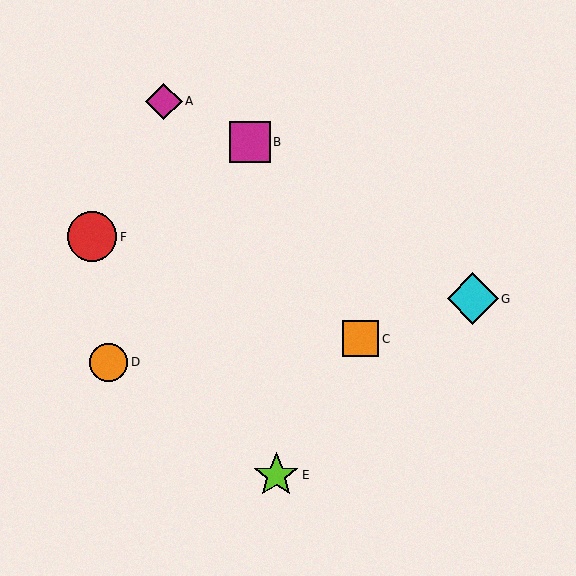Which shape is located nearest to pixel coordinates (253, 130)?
The magenta square (labeled B) at (250, 142) is nearest to that location.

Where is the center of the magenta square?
The center of the magenta square is at (250, 142).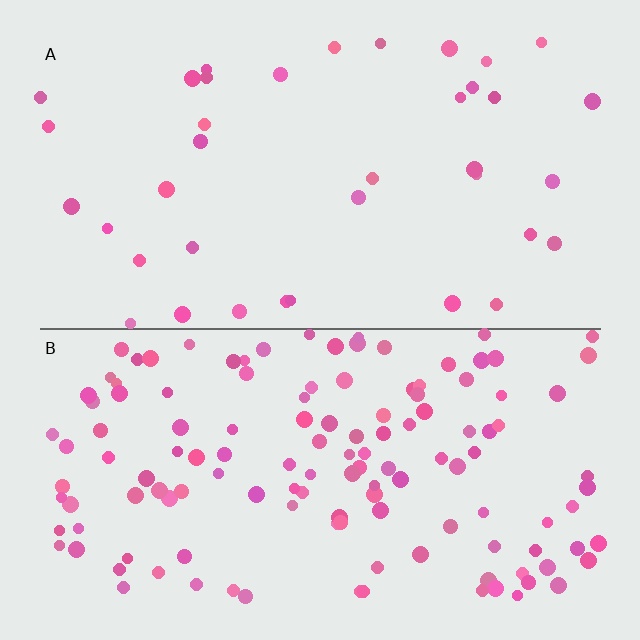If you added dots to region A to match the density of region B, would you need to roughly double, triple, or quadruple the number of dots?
Approximately quadruple.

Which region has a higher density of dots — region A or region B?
B (the bottom).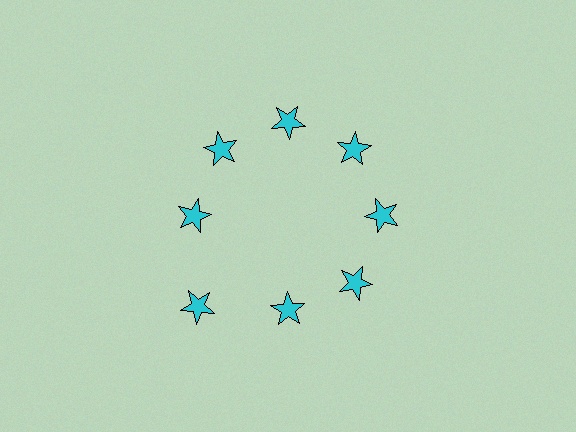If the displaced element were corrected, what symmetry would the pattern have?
It would have 8-fold rotational symmetry — the pattern would map onto itself every 45 degrees.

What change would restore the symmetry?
The symmetry would be restored by moving it inward, back onto the ring so that all 8 stars sit at equal angles and equal distance from the center.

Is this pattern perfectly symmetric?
No. The 8 cyan stars are arranged in a ring, but one element near the 8 o'clock position is pushed outward from the center, breaking the 8-fold rotational symmetry.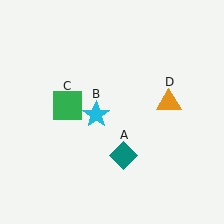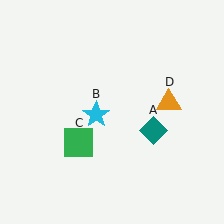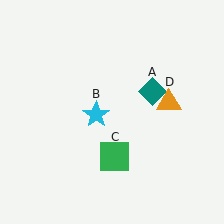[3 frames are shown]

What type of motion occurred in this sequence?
The teal diamond (object A), green square (object C) rotated counterclockwise around the center of the scene.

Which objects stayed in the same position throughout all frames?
Cyan star (object B) and orange triangle (object D) remained stationary.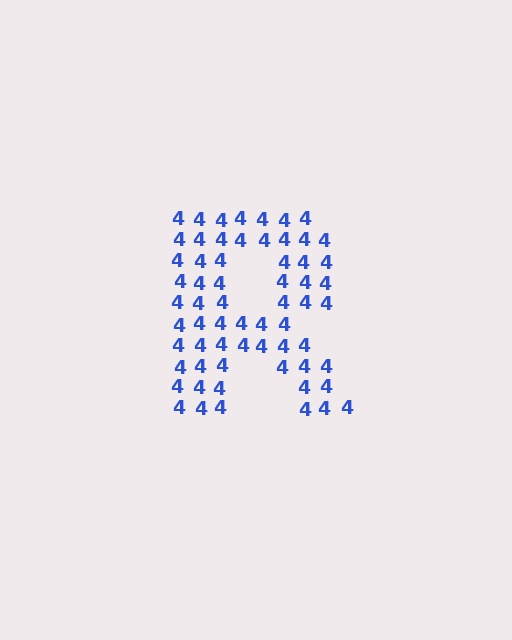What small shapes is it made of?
It is made of small digit 4's.